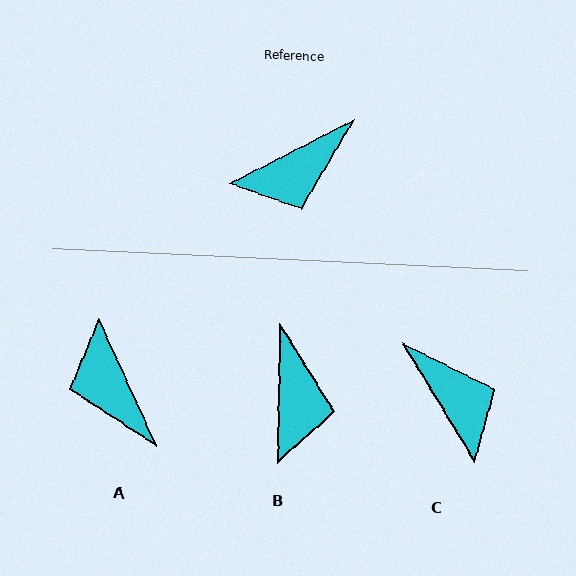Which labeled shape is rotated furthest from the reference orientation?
C, about 94 degrees away.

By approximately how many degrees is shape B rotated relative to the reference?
Approximately 61 degrees counter-clockwise.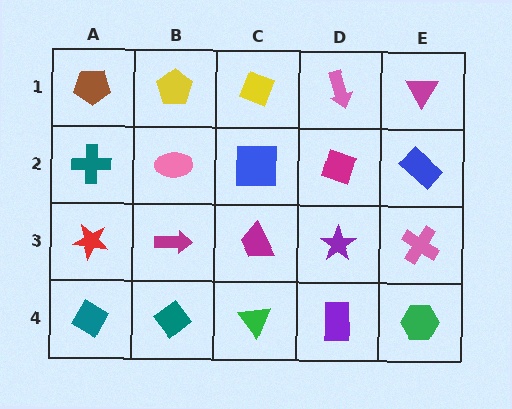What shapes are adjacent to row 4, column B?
A magenta arrow (row 3, column B), a teal diamond (row 4, column A), a green triangle (row 4, column C).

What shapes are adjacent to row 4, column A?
A red star (row 3, column A), a teal diamond (row 4, column B).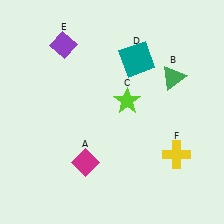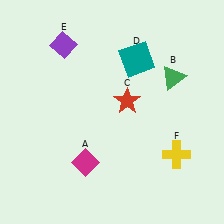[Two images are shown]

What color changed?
The star (C) changed from lime in Image 1 to red in Image 2.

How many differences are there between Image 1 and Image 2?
There is 1 difference between the two images.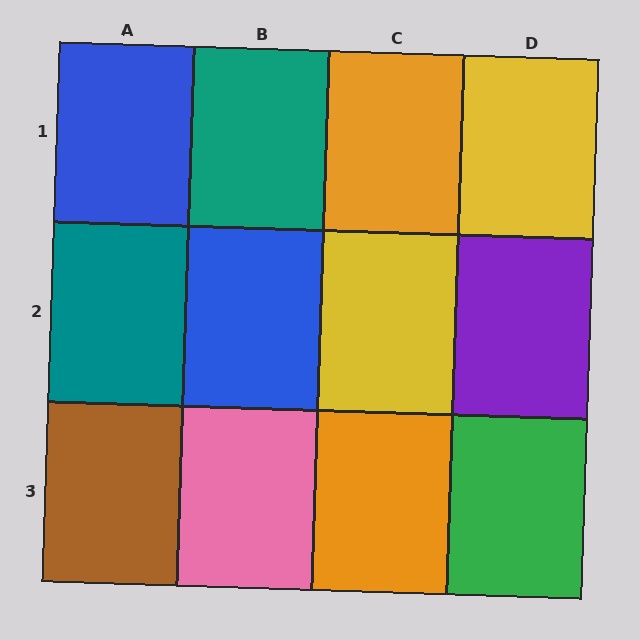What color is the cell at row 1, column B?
Teal.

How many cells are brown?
1 cell is brown.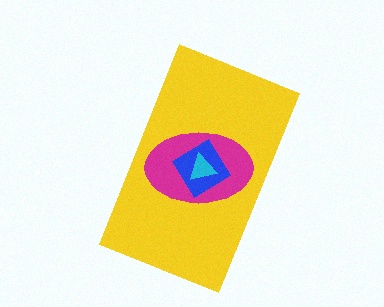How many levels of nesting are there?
4.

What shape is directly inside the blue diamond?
The cyan triangle.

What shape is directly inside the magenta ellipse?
The blue diamond.